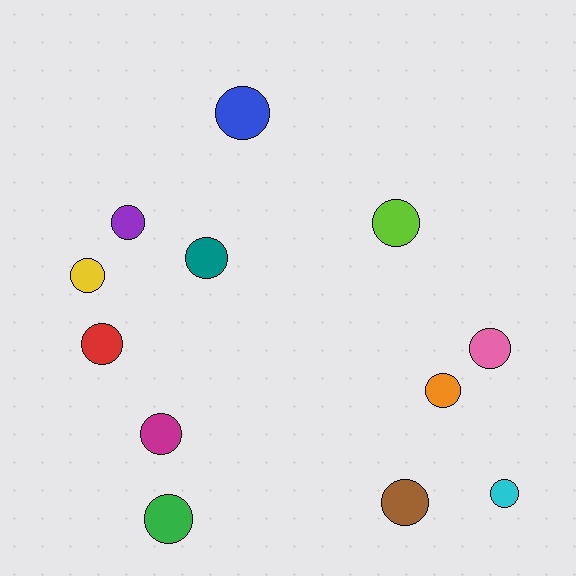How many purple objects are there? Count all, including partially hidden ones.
There is 1 purple object.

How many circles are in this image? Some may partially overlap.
There are 12 circles.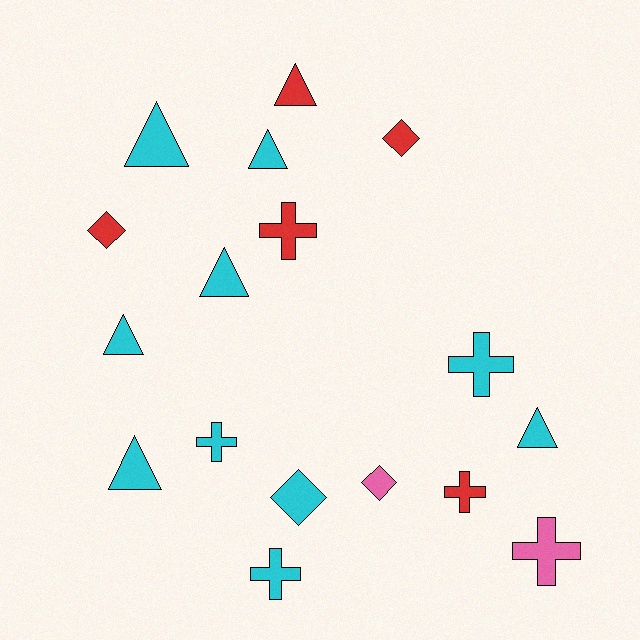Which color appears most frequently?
Cyan, with 10 objects.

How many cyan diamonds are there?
There is 1 cyan diamond.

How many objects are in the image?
There are 17 objects.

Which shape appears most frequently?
Triangle, with 7 objects.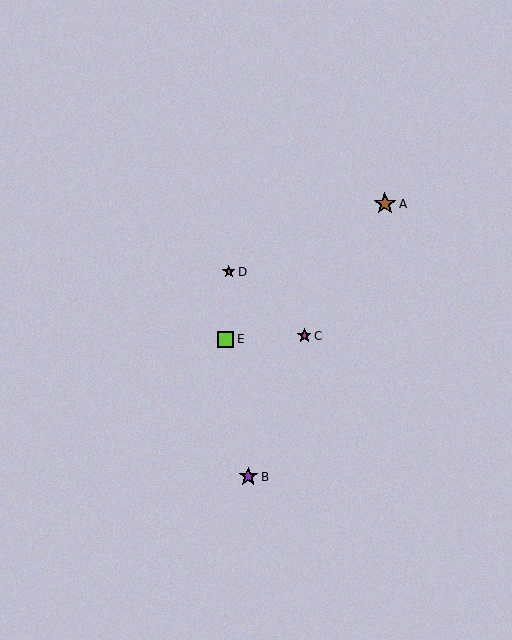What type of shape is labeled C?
Shape C is a magenta star.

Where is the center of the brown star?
The center of the brown star is at (229, 272).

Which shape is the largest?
The brown star (labeled A) is the largest.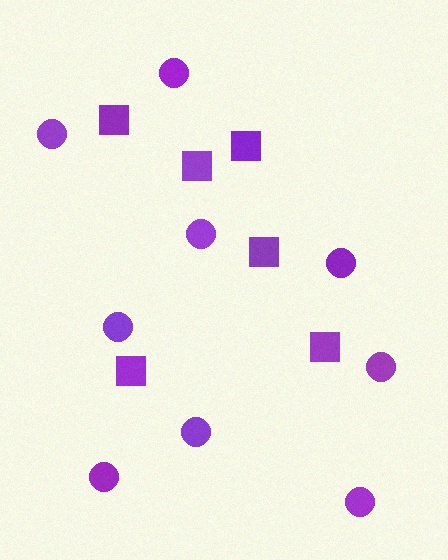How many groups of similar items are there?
There are 2 groups: one group of circles (9) and one group of squares (6).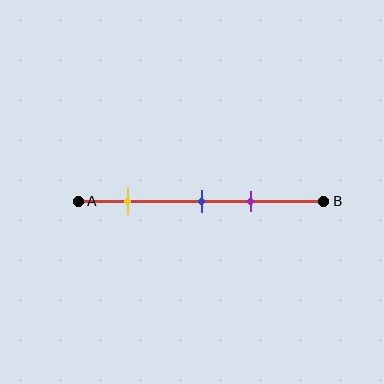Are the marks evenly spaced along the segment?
No, the marks are not evenly spaced.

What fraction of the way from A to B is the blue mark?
The blue mark is approximately 50% (0.5) of the way from A to B.